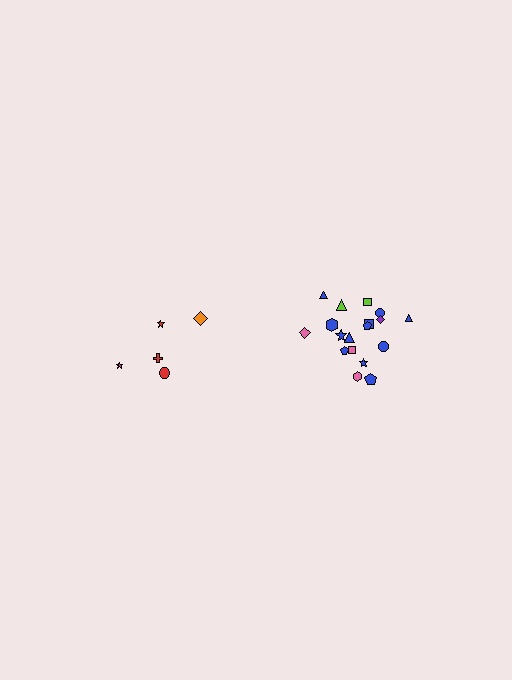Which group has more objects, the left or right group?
The right group.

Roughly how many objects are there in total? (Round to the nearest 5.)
Roughly 25 objects in total.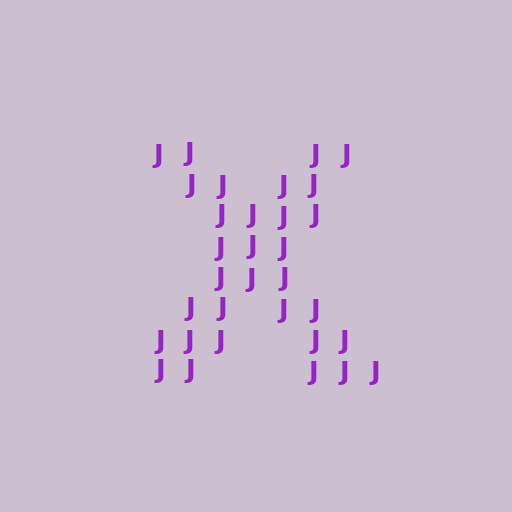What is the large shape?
The large shape is the letter X.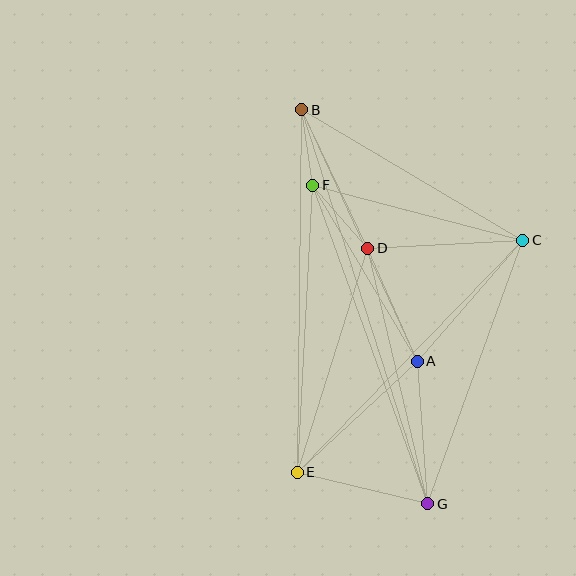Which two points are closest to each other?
Points B and F are closest to each other.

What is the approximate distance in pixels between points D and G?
The distance between D and G is approximately 263 pixels.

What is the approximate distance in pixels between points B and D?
The distance between B and D is approximately 153 pixels.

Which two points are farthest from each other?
Points B and G are farthest from each other.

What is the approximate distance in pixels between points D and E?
The distance between D and E is approximately 235 pixels.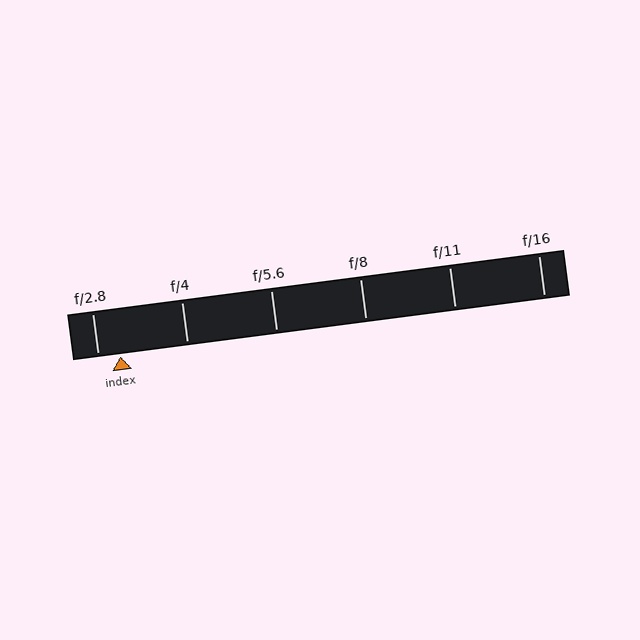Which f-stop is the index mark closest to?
The index mark is closest to f/2.8.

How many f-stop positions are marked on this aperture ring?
There are 6 f-stop positions marked.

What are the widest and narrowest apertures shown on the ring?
The widest aperture shown is f/2.8 and the narrowest is f/16.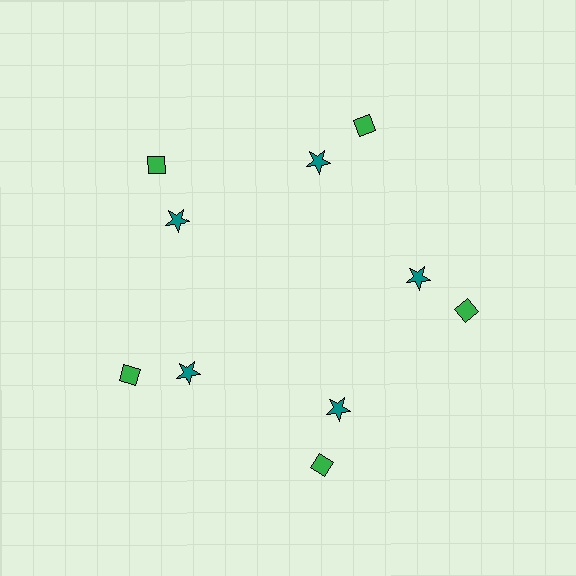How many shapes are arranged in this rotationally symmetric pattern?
There are 10 shapes, arranged in 5 groups of 2.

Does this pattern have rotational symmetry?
Yes, this pattern has 5-fold rotational symmetry. It looks the same after rotating 72 degrees around the center.